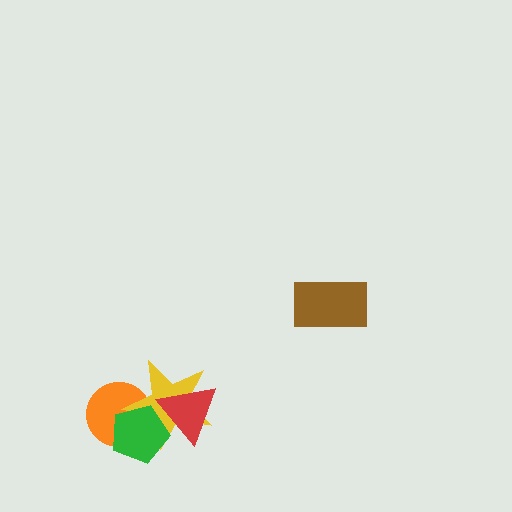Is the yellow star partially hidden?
Yes, it is partially covered by another shape.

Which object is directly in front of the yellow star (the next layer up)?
The red triangle is directly in front of the yellow star.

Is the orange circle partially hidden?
Yes, it is partially covered by another shape.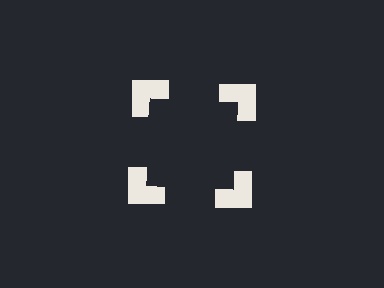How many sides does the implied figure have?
4 sides.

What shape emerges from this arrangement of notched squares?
An illusory square — its edges are inferred from the aligned wedge cuts in the notched squares, not physically drawn.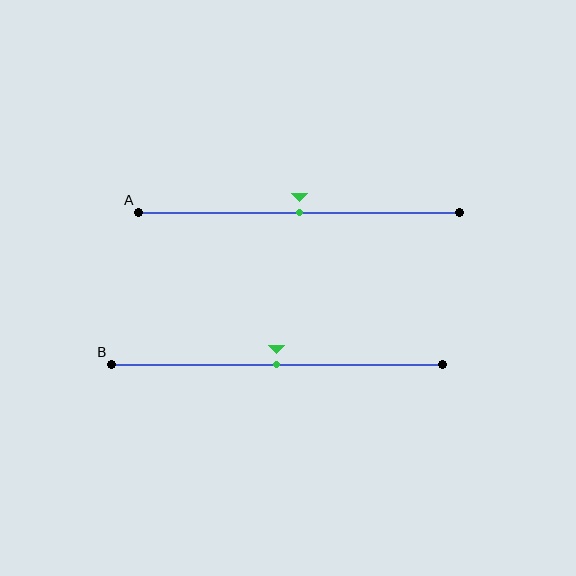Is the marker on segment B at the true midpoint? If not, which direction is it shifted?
Yes, the marker on segment B is at the true midpoint.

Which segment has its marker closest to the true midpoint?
Segment A has its marker closest to the true midpoint.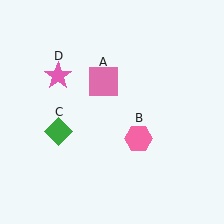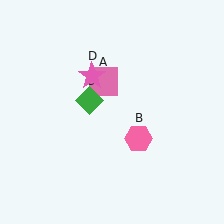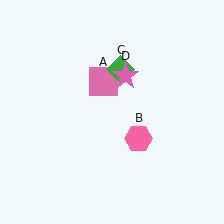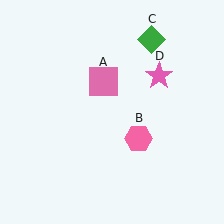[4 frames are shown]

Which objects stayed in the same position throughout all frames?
Pink square (object A) and pink hexagon (object B) remained stationary.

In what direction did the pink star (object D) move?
The pink star (object D) moved right.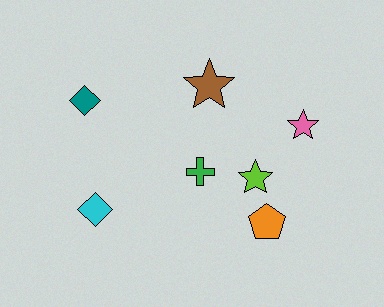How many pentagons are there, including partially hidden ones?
There is 1 pentagon.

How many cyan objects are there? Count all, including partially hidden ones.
There is 1 cyan object.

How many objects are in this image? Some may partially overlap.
There are 7 objects.